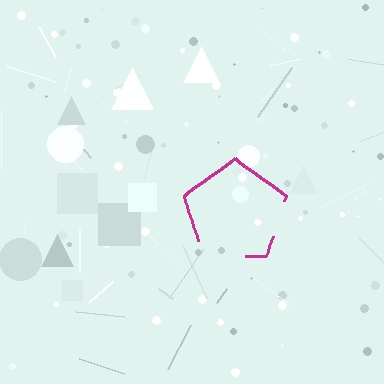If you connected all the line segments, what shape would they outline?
They would outline a pentagon.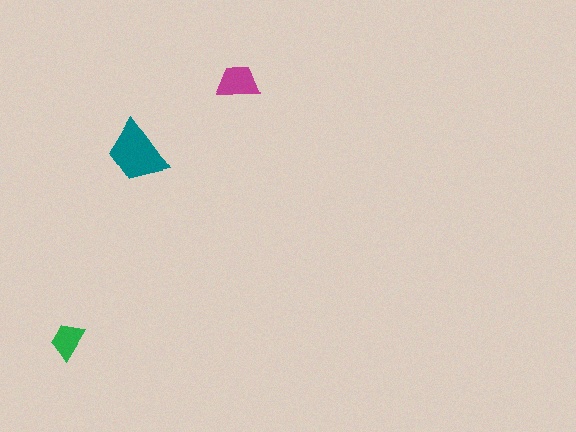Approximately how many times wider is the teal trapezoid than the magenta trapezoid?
About 1.5 times wider.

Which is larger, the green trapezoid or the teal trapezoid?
The teal one.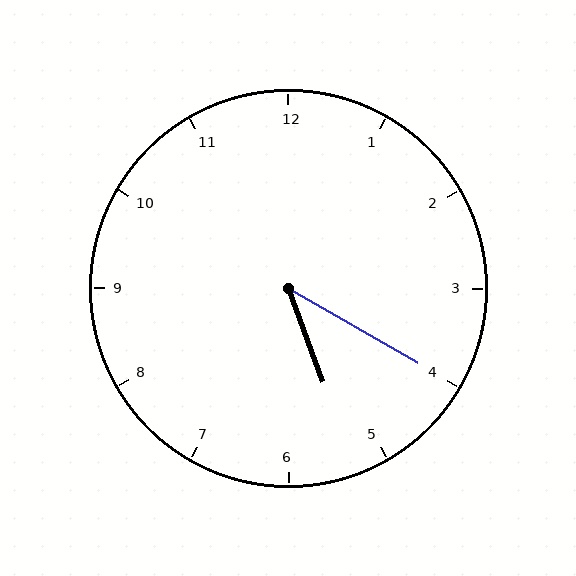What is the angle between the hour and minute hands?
Approximately 40 degrees.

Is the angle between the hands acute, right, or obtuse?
It is acute.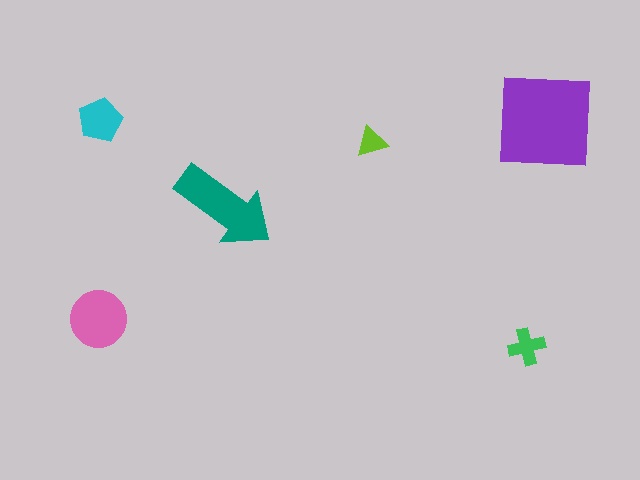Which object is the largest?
The purple square.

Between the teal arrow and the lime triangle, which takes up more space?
The teal arrow.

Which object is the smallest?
The lime triangle.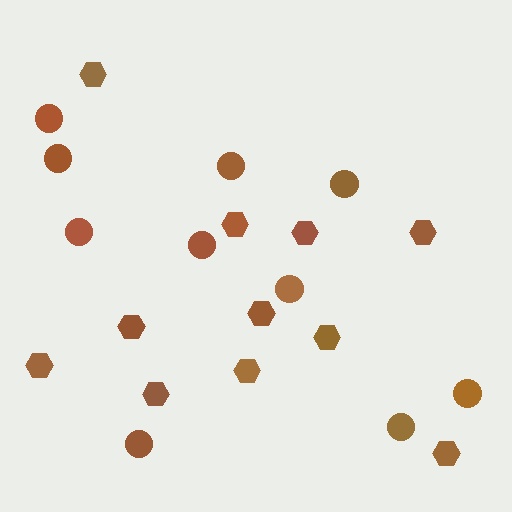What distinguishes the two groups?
There are 2 groups: one group of hexagons (11) and one group of circles (10).